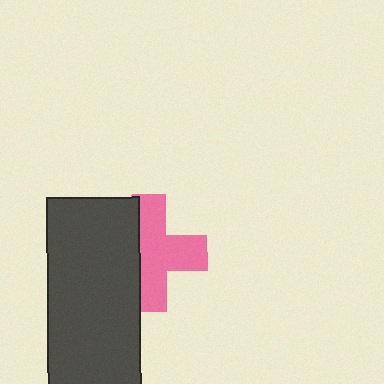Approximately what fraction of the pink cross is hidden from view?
Roughly 35% of the pink cross is hidden behind the dark gray rectangle.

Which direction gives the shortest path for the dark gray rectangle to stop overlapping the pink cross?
Moving left gives the shortest separation.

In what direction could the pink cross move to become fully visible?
The pink cross could move right. That would shift it out from behind the dark gray rectangle entirely.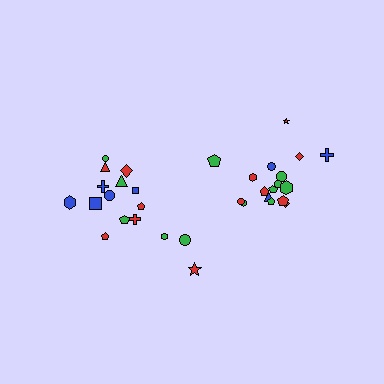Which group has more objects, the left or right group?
The right group.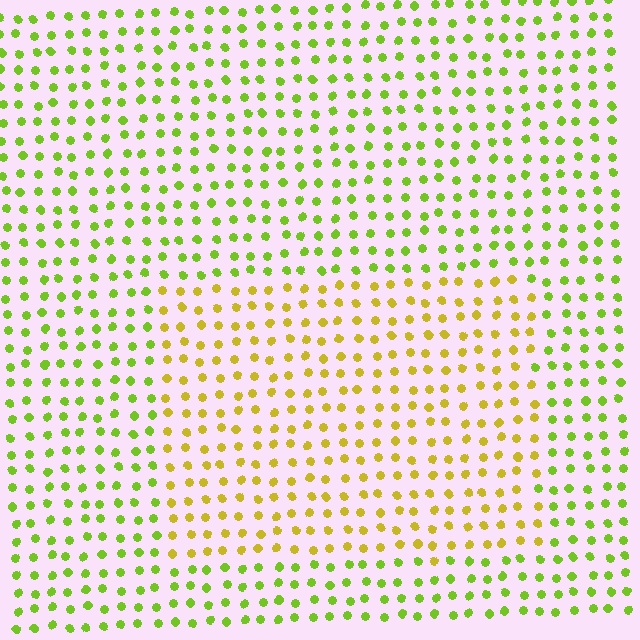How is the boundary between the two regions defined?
The boundary is defined purely by a slight shift in hue (about 36 degrees). Spacing, size, and orientation are identical on both sides.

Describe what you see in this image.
The image is filled with small lime elements in a uniform arrangement. A rectangle-shaped region is visible where the elements are tinted to a slightly different hue, forming a subtle color boundary.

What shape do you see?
I see a rectangle.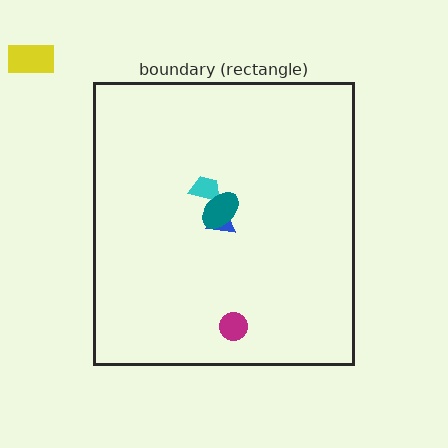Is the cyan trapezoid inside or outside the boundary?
Inside.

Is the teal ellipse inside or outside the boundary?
Inside.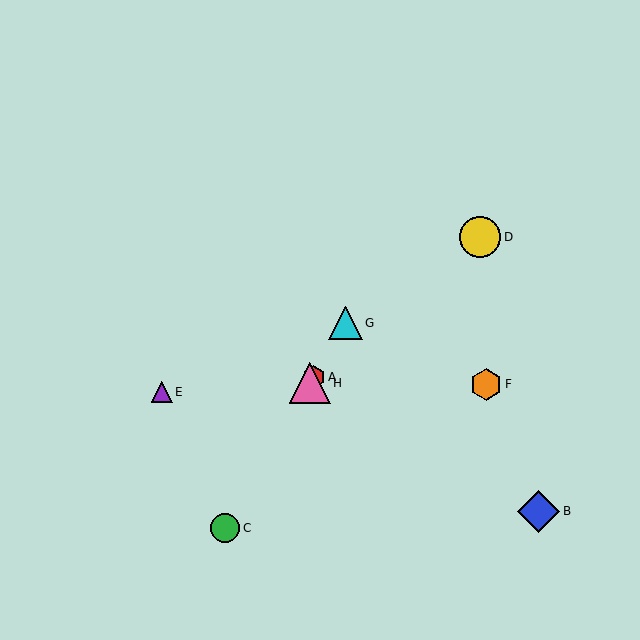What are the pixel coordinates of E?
Object E is at (162, 392).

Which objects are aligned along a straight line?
Objects A, C, G, H are aligned along a straight line.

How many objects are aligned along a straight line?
4 objects (A, C, G, H) are aligned along a straight line.